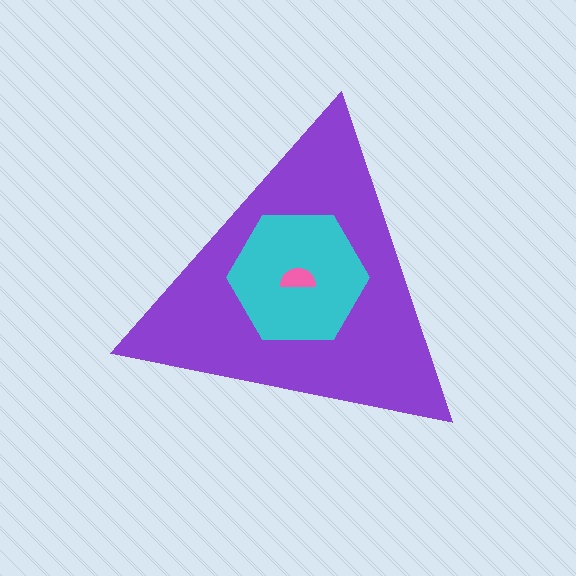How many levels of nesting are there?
3.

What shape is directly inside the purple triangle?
The cyan hexagon.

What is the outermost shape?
The purple triangle.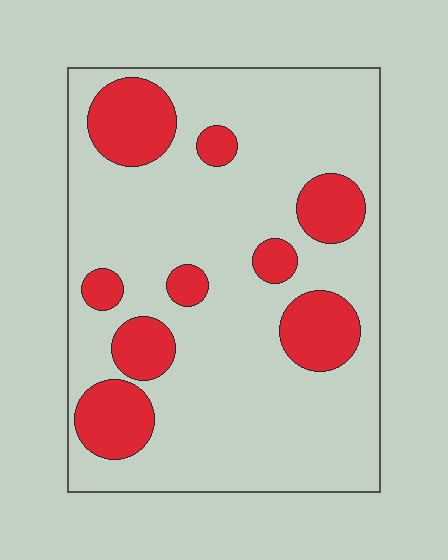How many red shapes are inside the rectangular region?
9.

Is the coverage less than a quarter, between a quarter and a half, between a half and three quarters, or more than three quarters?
Less than a quarter.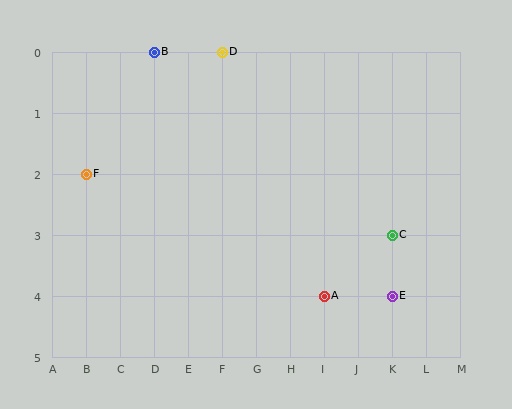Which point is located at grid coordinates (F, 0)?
Point D is at (F, 0).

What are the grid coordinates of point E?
Point E is at grid coordinates (K, 4).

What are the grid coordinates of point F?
Point F is at grid coordinates (B, 2).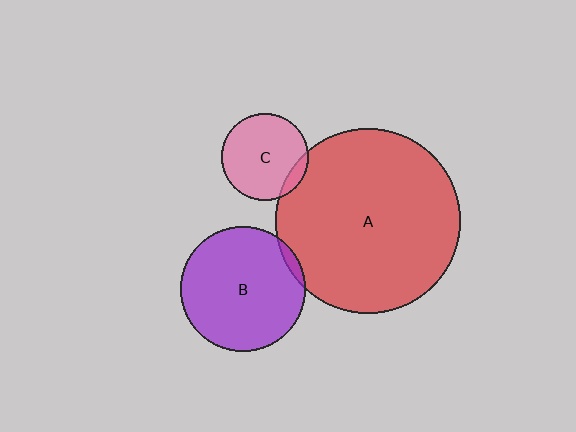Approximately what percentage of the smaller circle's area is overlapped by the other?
Approximately 10%.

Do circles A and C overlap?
Yes.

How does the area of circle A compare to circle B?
Approximately 2.2 times.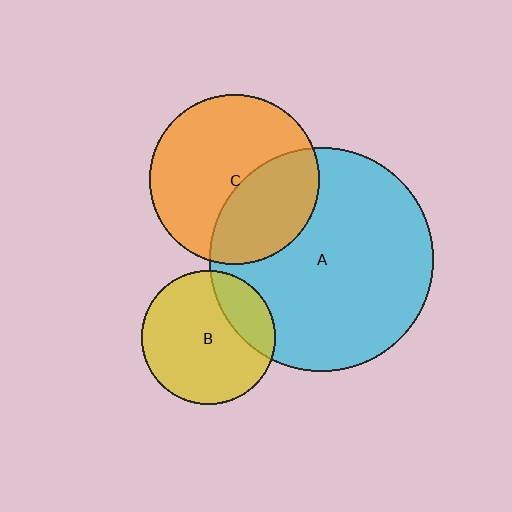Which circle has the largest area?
Circle A (cyan).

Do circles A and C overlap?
Yes.